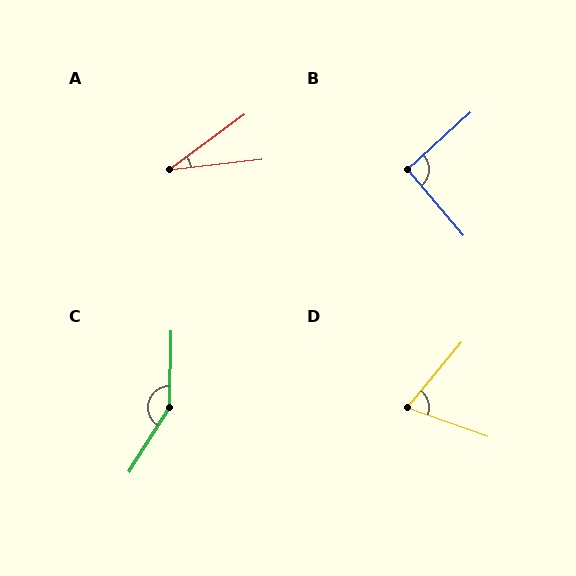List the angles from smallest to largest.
A (30°), D (70°), B (92°), C (149°).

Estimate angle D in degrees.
Approximately 70 degrees.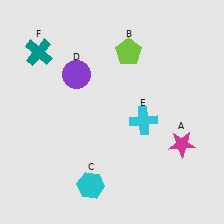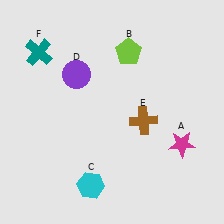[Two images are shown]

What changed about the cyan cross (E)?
In Image 1, E is cyan. In Image 2, it changed to brown.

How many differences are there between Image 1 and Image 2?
There is 1 difference between the two images.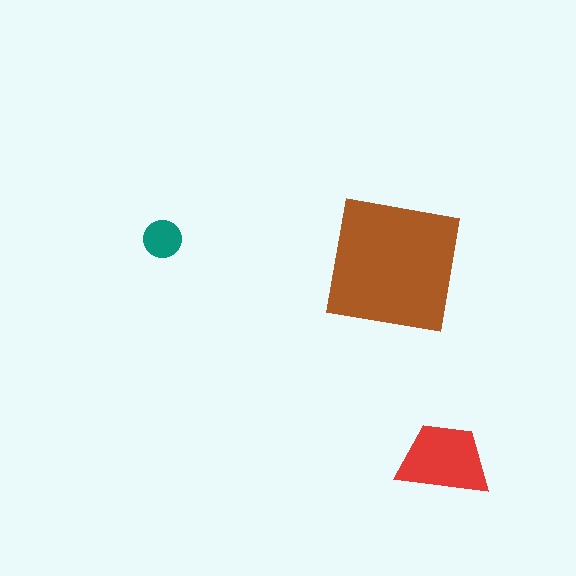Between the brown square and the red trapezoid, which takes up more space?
The brown square.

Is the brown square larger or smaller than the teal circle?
Larger.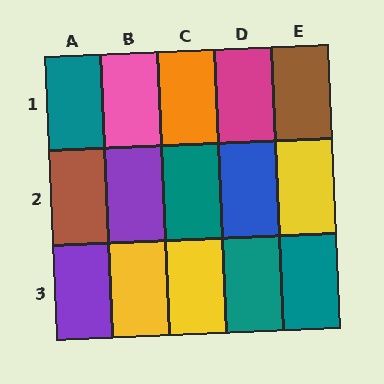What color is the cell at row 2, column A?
Brown.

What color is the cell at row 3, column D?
Teal.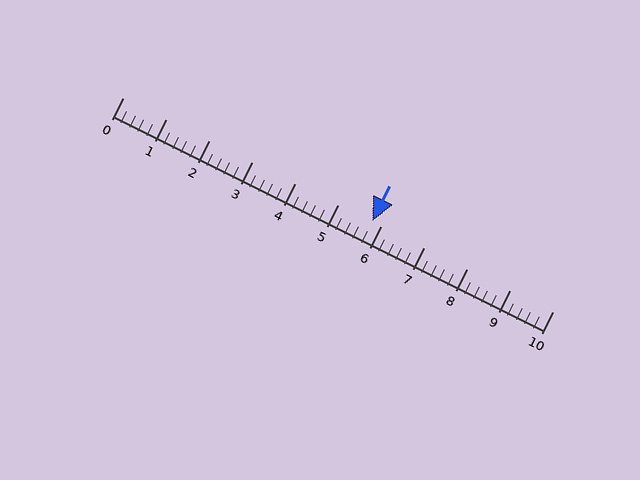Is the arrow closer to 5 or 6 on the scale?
The arrow is closer to 6.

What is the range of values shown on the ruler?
The ruler shows values from 0 to 10.